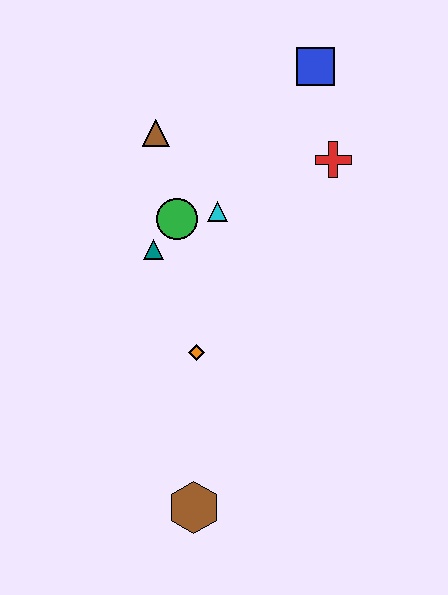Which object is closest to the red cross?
The blue square is closest to the red cross.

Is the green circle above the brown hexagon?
Yes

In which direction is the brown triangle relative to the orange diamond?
The brown triangle is above the orange diamond.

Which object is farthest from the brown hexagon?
The blue square is farthest from the brown hexagon.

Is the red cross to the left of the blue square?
No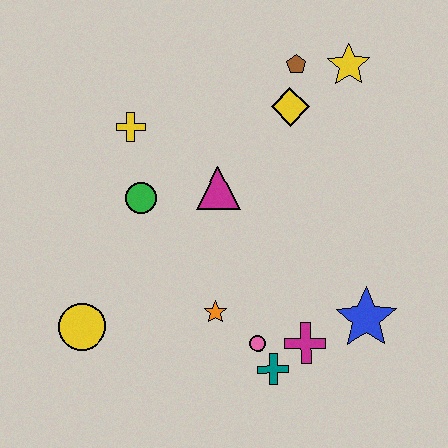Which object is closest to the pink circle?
The teal cross is closest to the pink circle.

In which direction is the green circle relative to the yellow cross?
The green circle is below the yellow cross.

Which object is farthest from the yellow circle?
The yellow star is farthest from the yellow circle.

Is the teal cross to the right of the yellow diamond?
No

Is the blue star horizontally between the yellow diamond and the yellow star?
No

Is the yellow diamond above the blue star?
Yes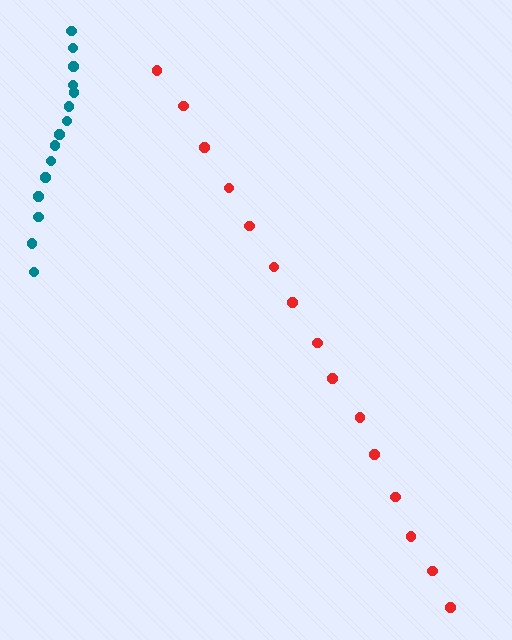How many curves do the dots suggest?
There are 2 distinct paths.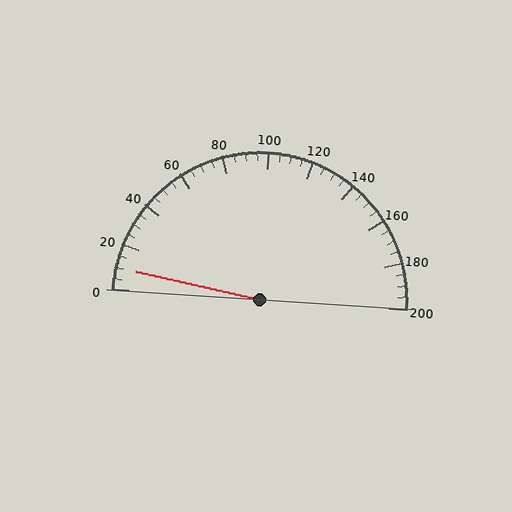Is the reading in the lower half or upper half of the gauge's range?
The reading is in the lower half of the range (0 to 200).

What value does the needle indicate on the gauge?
The needle indicates approximately 10.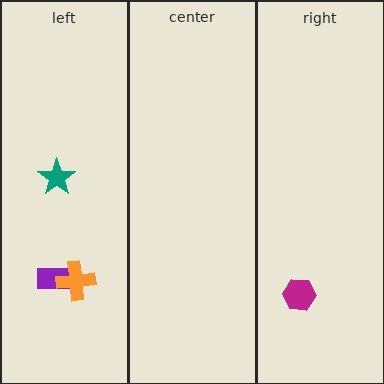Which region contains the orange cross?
The left region.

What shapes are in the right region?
The magenta hexagon.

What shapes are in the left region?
The teal star, the purple rectangle, the orange cross.